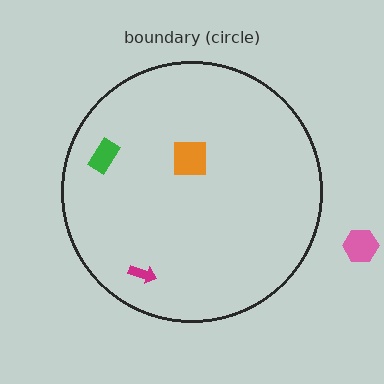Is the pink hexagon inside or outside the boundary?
Outside.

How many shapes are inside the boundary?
3 inside, 1 outside.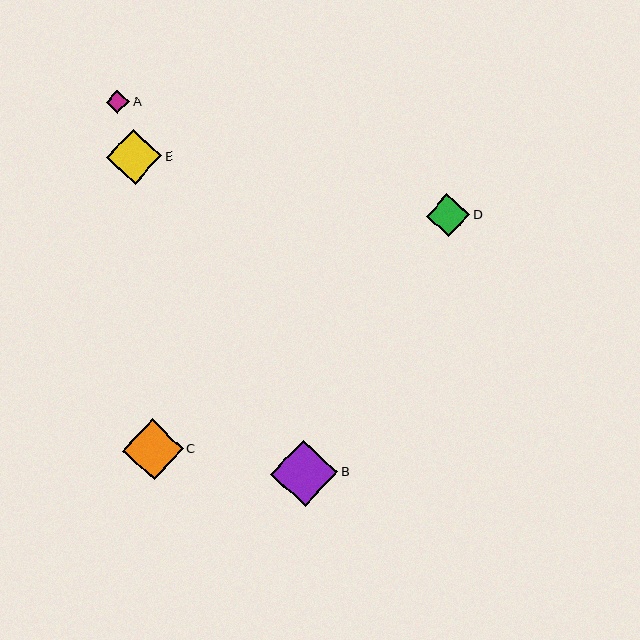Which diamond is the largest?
Diamond B is the largest with a size of approximately 67 pixels.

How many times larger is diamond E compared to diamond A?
Diamond E is approximately 2.3 times the size of diamond A.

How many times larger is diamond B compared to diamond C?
Diamond B is approximately 1.1 times the size of diamond C.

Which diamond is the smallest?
Diamond A is the smallest with a size of approximately 23 pixels.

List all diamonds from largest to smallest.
From largest to smallest: B, C, E, D, A.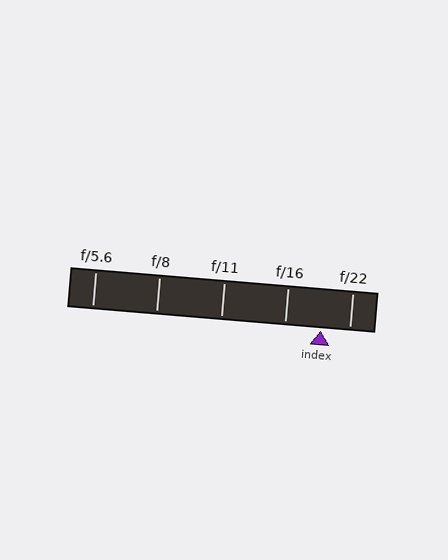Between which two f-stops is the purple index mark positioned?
The index mark is between f/16 and f/22.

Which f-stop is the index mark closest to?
The index mark is closest to f/22.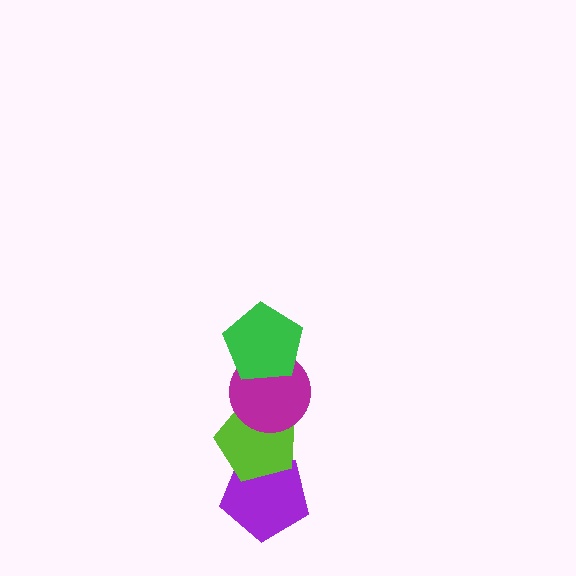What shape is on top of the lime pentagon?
The magenta circle is on top of the lime pentagon.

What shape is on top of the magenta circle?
The green pentagon is on top of the magenta circle.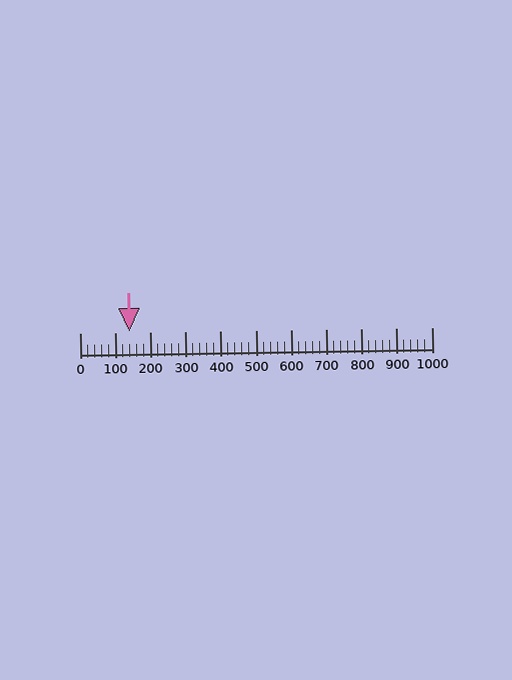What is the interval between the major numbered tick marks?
The major tick marks are spaced 100 units apart.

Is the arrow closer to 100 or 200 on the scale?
The arrow is closer to 100.